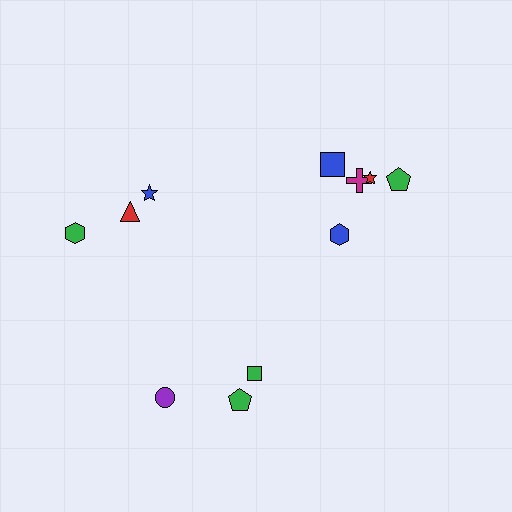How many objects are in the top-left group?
There are 3 objects.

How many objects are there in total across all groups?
There are 11 objects.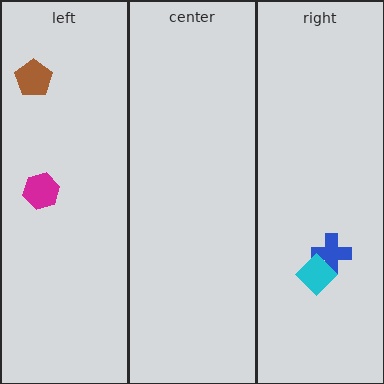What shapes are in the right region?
The blue cross, the cyan diamond.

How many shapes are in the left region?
2.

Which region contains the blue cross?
The right region.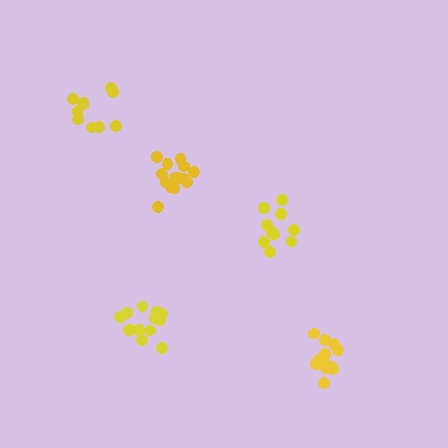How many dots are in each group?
Group 1: 13 dots, Group 2: 10 dots, Group 3: 15 dots, Group 4: 10 dots, Group 5: 14 dots (62 total).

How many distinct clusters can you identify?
There are 5 distinct clusters.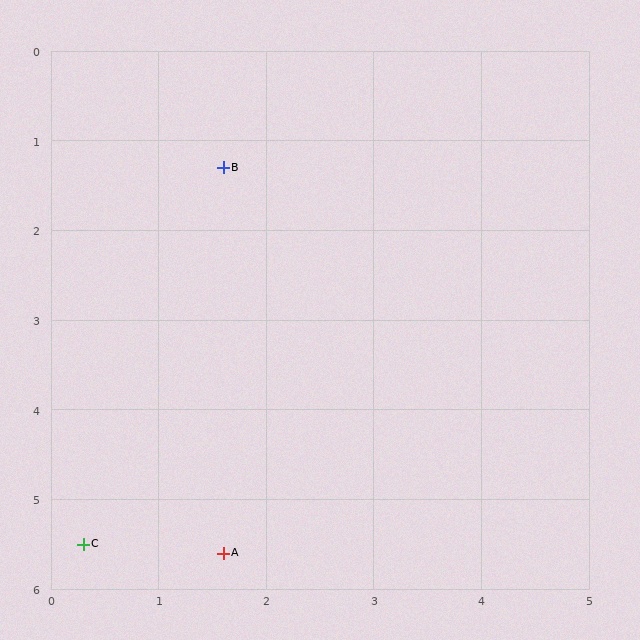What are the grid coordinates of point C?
Point C is at approximately (0.3, 5.5).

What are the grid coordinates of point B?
Point B is at approximately (1.6, 1.3).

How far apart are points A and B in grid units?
Points A and B are about 4.3 grid units apart.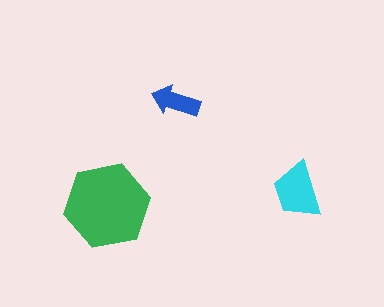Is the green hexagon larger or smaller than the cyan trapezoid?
Larger.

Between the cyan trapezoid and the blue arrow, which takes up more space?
The cyan trapezoid.